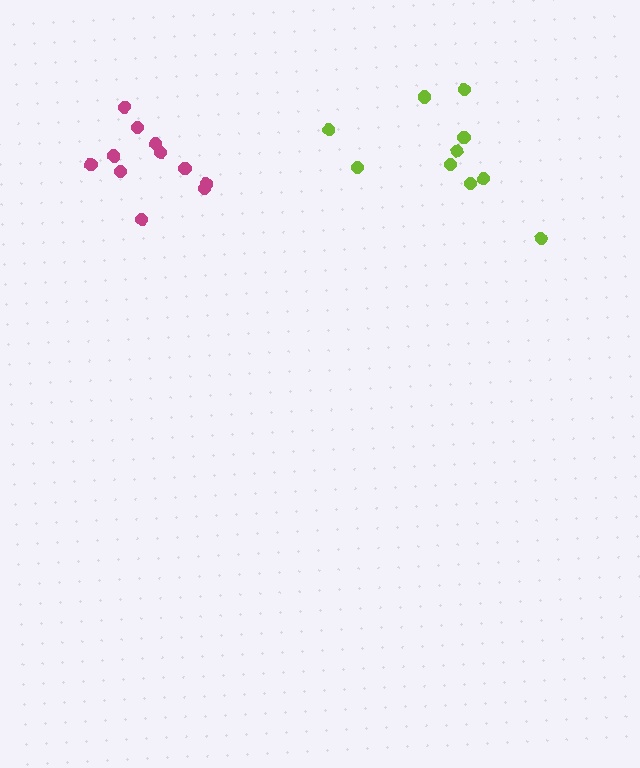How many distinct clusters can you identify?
There are 2 distinct clusters.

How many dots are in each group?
Group 1: 10 dots, Group 2: 11 dots (21 total).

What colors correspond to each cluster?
The clusters are colored: lime, magenta.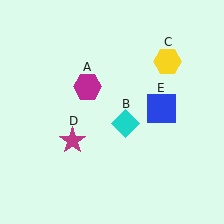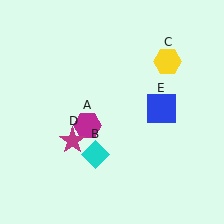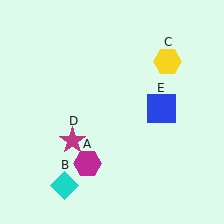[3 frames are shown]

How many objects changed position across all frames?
2 objects changed position: magenta hexagon (object A), cyan diamond (object B).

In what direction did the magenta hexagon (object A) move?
The magenta hexagon (object A) moved down.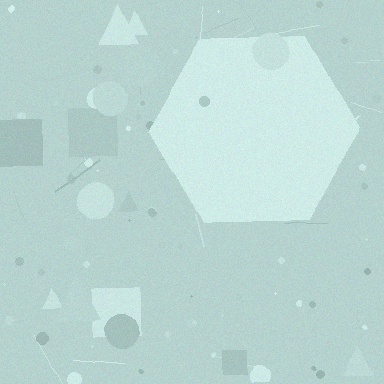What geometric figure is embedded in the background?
A hexagon is embedded in the background.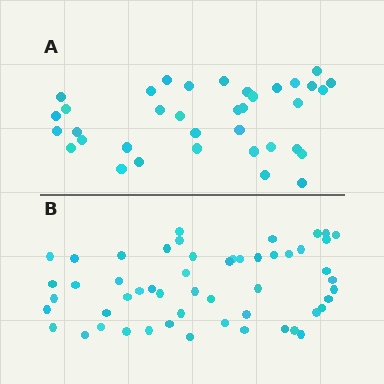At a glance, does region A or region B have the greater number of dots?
Region B (the bottom region) has more dots.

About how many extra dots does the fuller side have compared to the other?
Region B has approximately 15 more dots than region A.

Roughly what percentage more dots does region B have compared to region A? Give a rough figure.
About 45% more.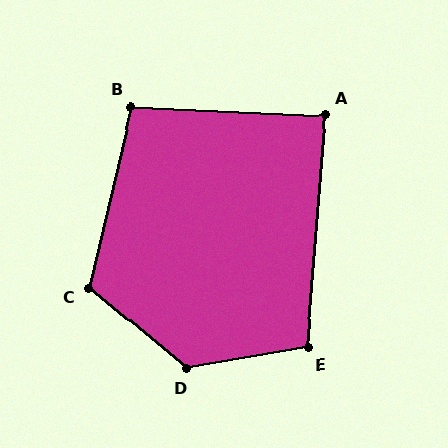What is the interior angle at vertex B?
Approximately 101 degrees (obtuse).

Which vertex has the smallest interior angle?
A, at approximately 88 degrees.